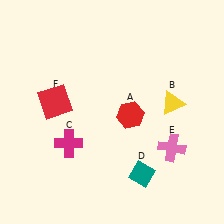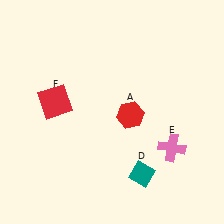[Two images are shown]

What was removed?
The yellow triangle (B), the magenta cross (C) were removed in Image 2.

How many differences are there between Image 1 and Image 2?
There are 2 differences between the two images.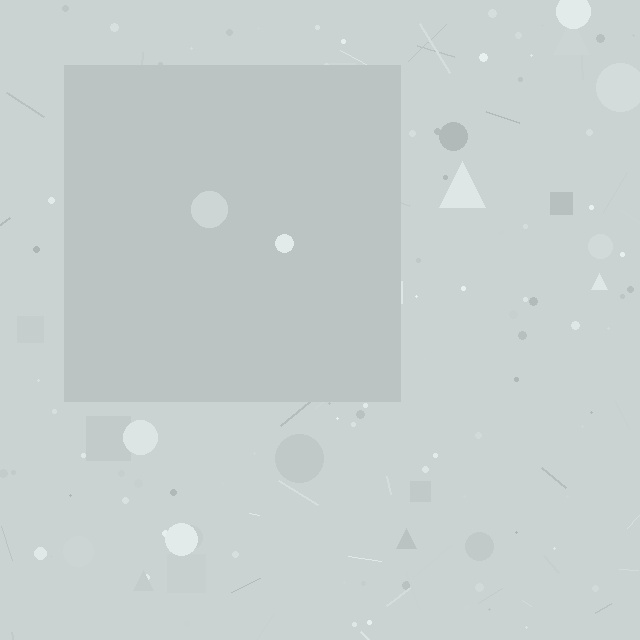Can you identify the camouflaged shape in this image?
The camouflaged shape is a square.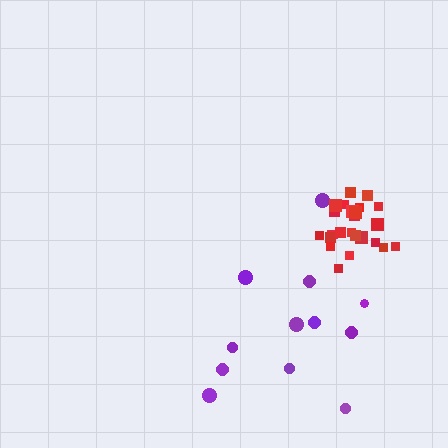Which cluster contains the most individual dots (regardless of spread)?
Red (25).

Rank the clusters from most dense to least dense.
red, purple.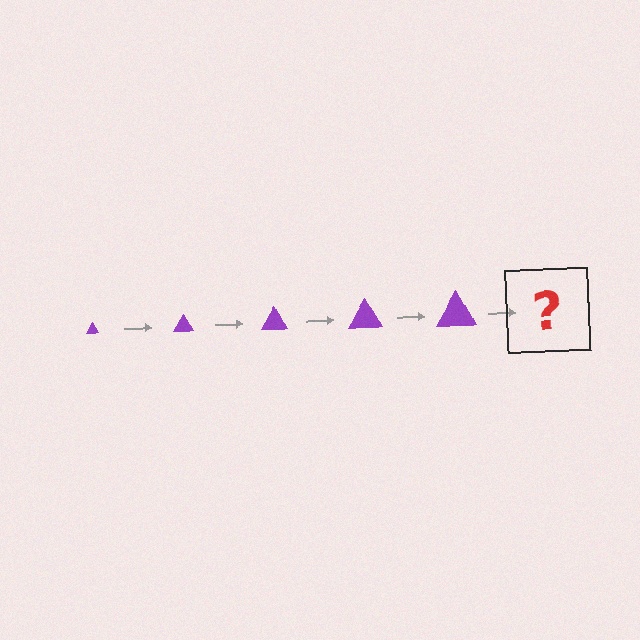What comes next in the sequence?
The next element should be a purple triangle, larger than the previous one.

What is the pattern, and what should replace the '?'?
The pattern is that the triangle gets progressively larger each step. The '?' should be a purple triangle, larger than the previous one.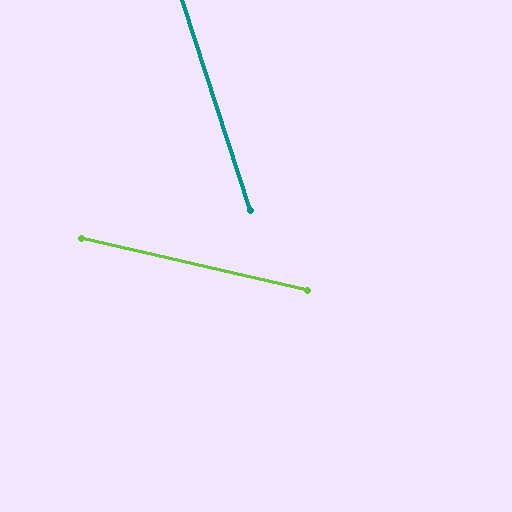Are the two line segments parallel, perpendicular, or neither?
Neither parallel nor perpendicular — they differ by about 59°.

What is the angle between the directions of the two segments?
Approximately 59 degrees.